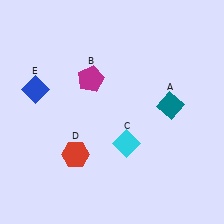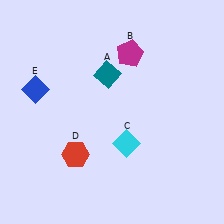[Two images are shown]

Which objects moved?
The objects that moved are: the teal diamond (A), the magenta pentagon (B).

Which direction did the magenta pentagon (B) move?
The magenta pentagon (B) moved right.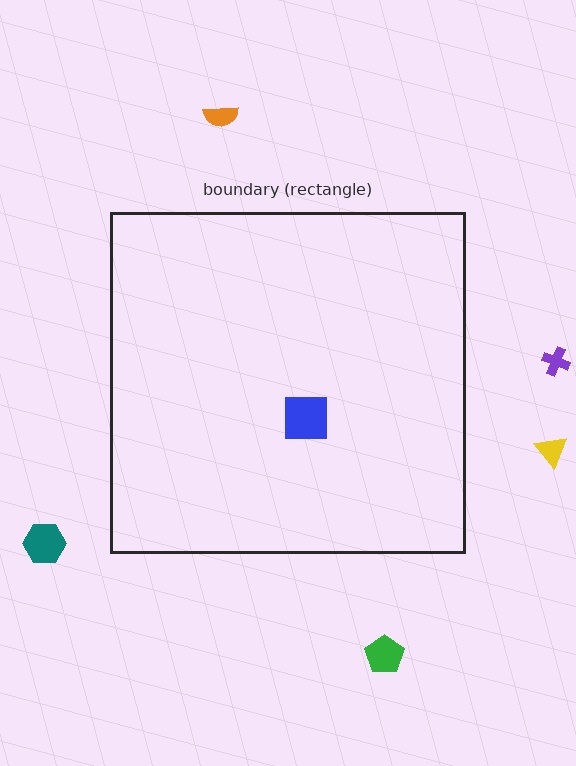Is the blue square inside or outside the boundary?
Inside.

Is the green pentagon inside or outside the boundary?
Outside.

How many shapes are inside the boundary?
1 inside, 5 outside.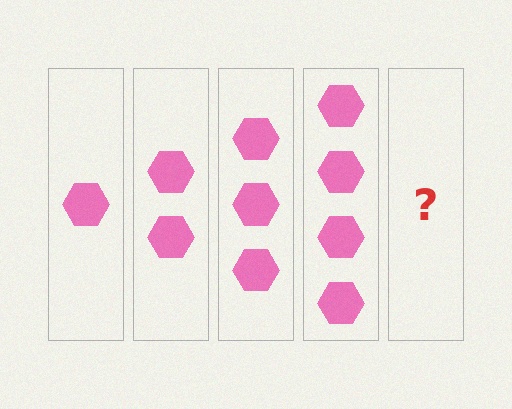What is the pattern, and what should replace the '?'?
The pattern is that each step adds one more hexagon. The '?' should be 5 hexagons.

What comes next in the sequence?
The next element should be 5 hexagons.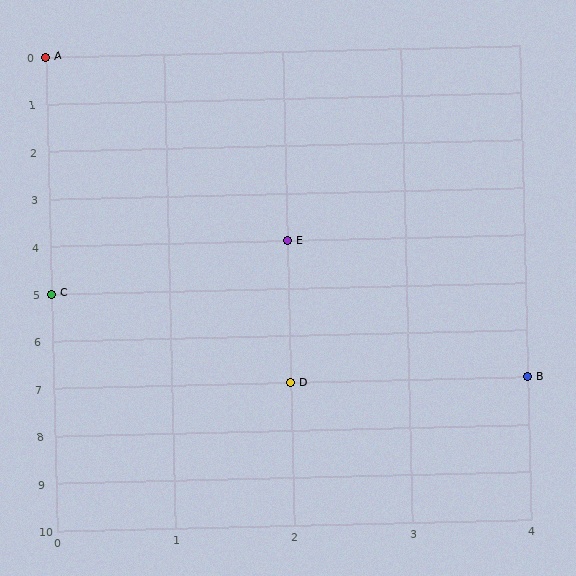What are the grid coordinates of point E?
Point E is at grid coordinates (2, 4).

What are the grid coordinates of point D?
Point D is at grid coordinates (2, 7).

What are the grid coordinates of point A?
Point A is at grid coordinates (0, 0).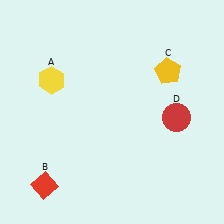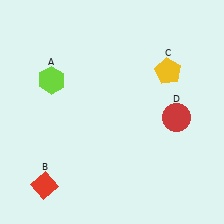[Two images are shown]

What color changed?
The hexagon (A) changed from yellow in Image 1 to lime in Image 2.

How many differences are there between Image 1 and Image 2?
There is 1 difference between the two images.